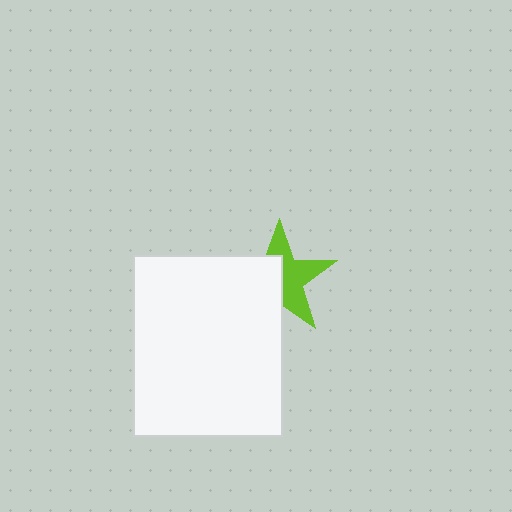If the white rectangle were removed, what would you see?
You would see the complete lime star.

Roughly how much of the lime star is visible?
About half of it is visible (roughly 51%).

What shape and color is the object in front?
The object in front is a white rectangle.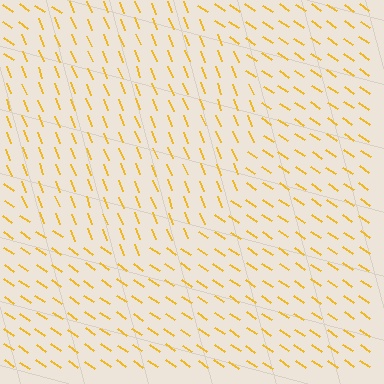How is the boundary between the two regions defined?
The boundary is defined purely by a change in line orientation (approximately 34 degrees difference). All lines are the same color and thickness.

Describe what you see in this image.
The image is filled with small yellow line segments. A circle region in the image has lines oriented differently from the surrounding lines, creating a visible texture boundary.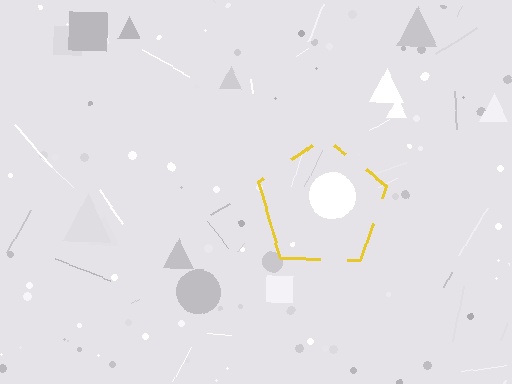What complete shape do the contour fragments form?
The contour fragments form a pentagon.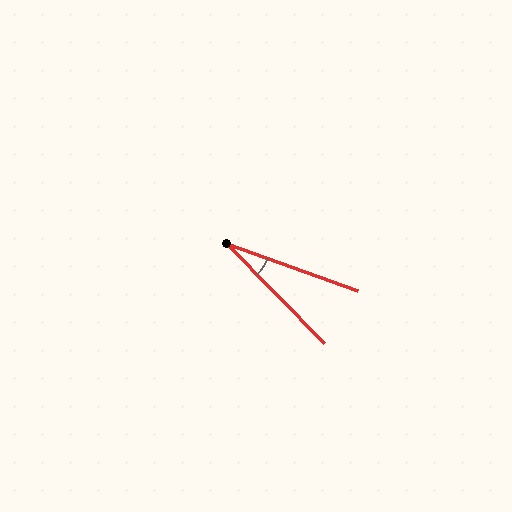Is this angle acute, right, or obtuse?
It is acute.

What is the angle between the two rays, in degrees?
Approximately 26 degrees.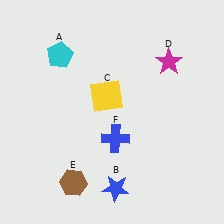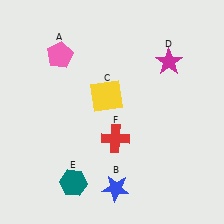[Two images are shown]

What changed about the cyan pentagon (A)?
In Image 1, A is cyan. In Image 2, it changed to pink.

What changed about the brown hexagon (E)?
In Image 1, E is brown. In Image 2, it changed to teal.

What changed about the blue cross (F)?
In Image 1, F is blue. In Image 2, it changed to red.